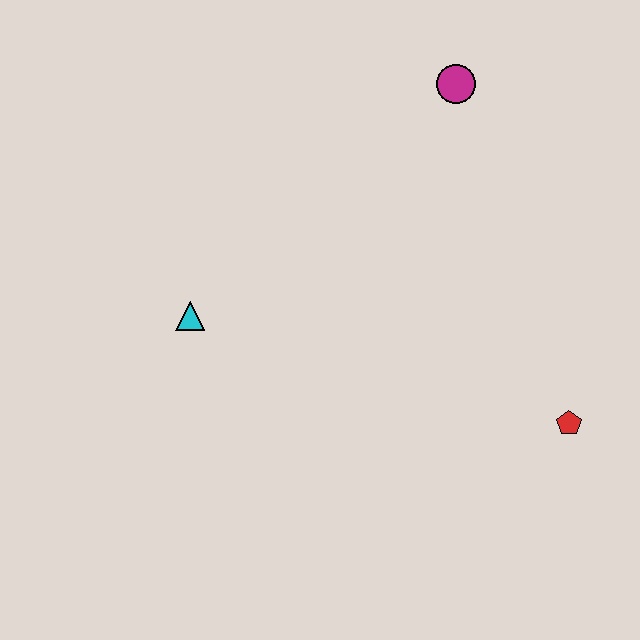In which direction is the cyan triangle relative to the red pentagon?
The cyan triangle is to the left of the red pentagon.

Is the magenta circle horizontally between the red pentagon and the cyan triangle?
Yes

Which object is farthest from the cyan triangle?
The red pentagon is farthest from the cyan triangle.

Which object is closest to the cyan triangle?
The magenta circle is closest to the cyan triangle.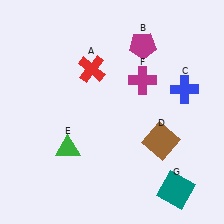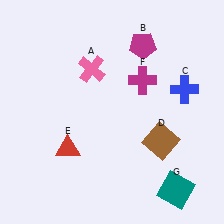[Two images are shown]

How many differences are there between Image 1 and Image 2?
There are 2 differences between the two images.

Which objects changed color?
A changed from red to pink. E changed from green to red.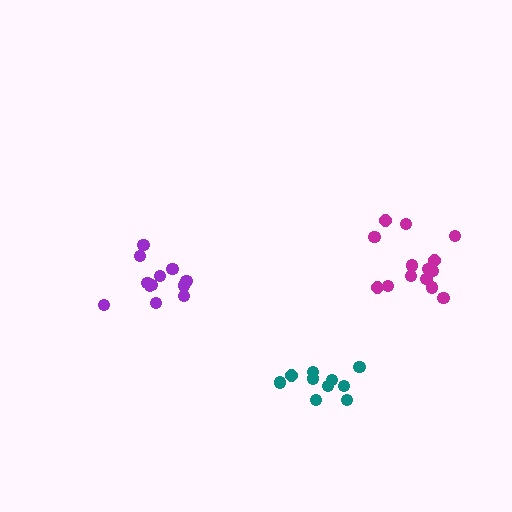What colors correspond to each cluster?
The clusters are colored: magenta, purple, teal.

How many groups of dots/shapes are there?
There are 3 groups.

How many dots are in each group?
Group 1: 14 dots, Group 2: 12 dots, Group 3: 10 dots (36 total).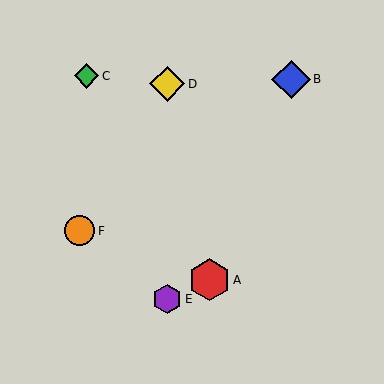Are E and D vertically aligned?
Yes, both are at x≈167.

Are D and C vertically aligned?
No, D is at x≈167 and C is at x≈87.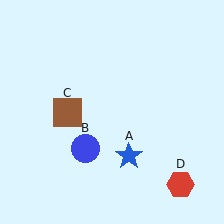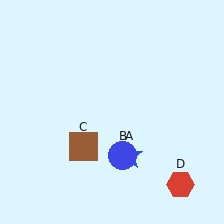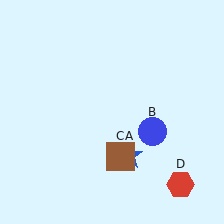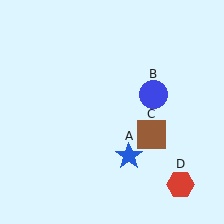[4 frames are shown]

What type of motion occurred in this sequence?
The blue circle (object B), brown square (object C) rotated counterclockwise around the center of the scene.